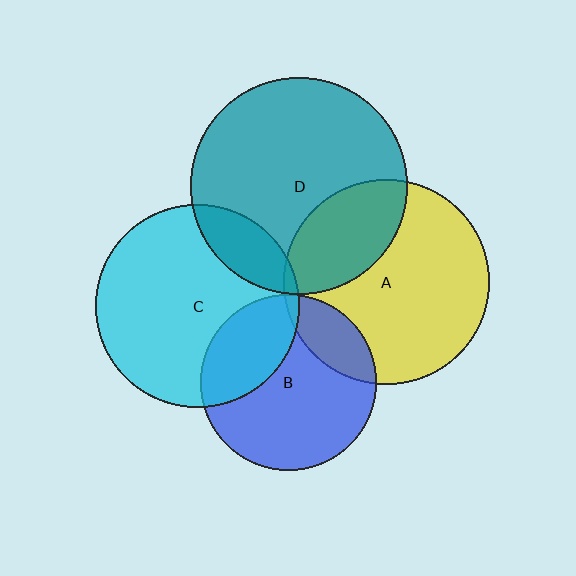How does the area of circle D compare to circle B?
Approximately 1.5 times.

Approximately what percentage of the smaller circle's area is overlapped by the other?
Approximately 30%.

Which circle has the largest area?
Circle D (teal).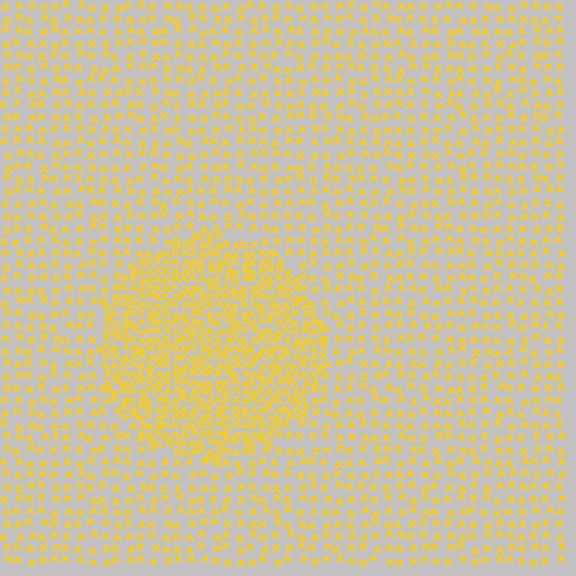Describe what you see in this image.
The image contains small yellow elements arranged at two different densities. A circle-shaped region is visible where the elements are more densely packed than the surrounding area.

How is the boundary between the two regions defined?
The boundary is defined by a change in element density (approximately 2.1x ratio). All elements are the same color, size, and shape.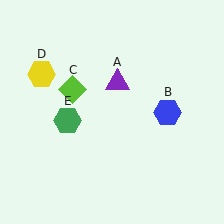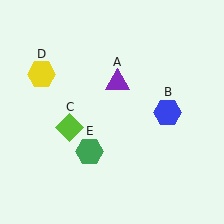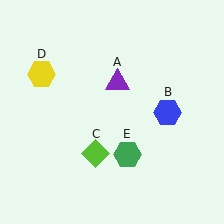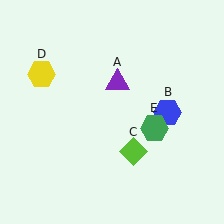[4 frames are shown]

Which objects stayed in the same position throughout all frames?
Purple triangle (object A) and blue hexagon (object B) and yellow hexagon (object D) remained stationary.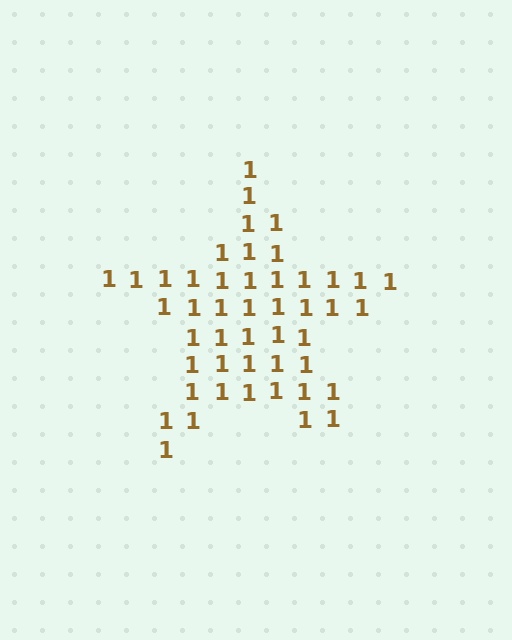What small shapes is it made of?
It is made of small digit 1's.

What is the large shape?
The large shape is a star.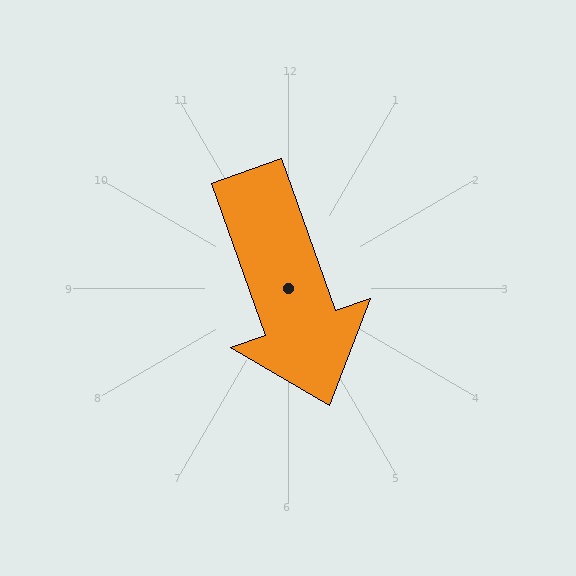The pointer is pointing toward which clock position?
Roughly 5 o'clock.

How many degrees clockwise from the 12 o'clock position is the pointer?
Approximately 161 degrees.